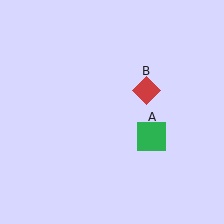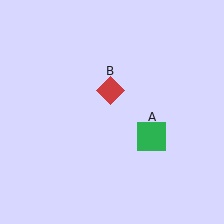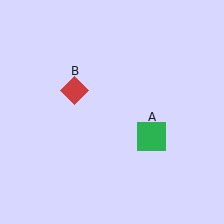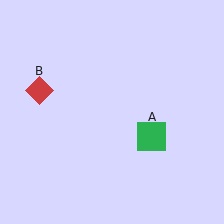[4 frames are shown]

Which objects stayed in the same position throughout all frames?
Green square (object A) remained stationary.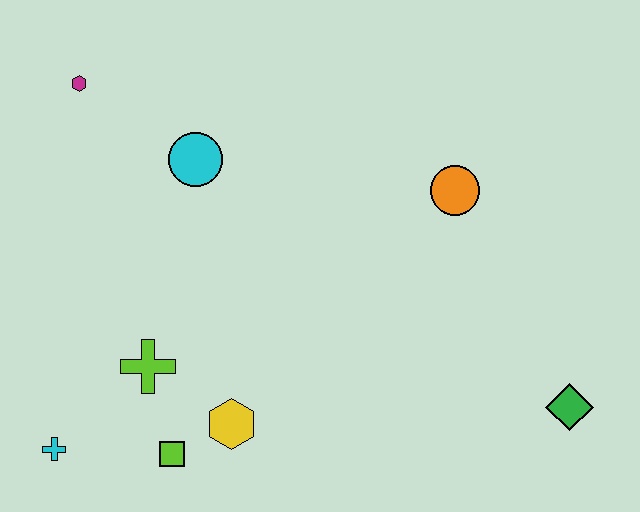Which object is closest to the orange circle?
The green diamond is closest to the orange circle.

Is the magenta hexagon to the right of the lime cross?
No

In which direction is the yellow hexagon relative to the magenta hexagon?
The yellow hexagon is below the magenta hexagon.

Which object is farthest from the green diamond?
The magenta hexagon is farthest from the green diamond.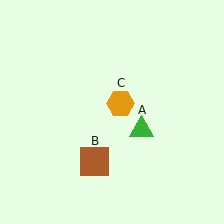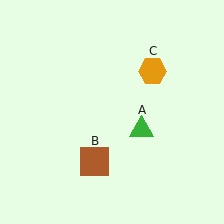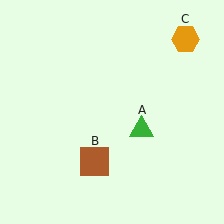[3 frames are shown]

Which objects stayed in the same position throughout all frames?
Green triangle (object A) and brown square (object B) remained stationary.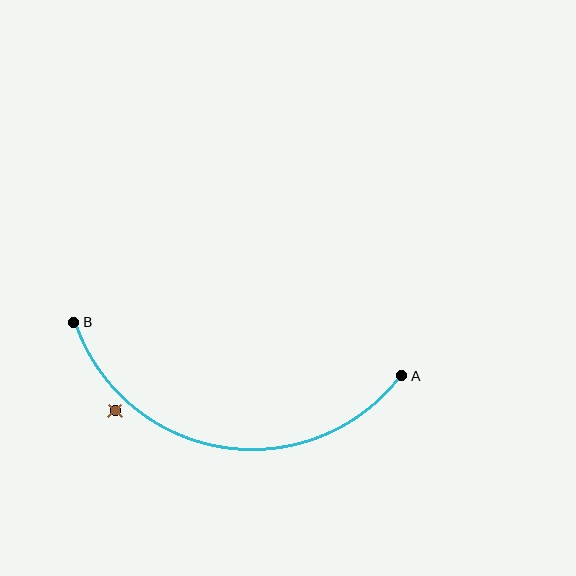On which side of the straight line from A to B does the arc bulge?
The arc bulges below the straight line connecting A and B.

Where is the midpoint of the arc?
The arc midpoint is the point on the curve farthest from the straight line joining A and B. It sits below that line.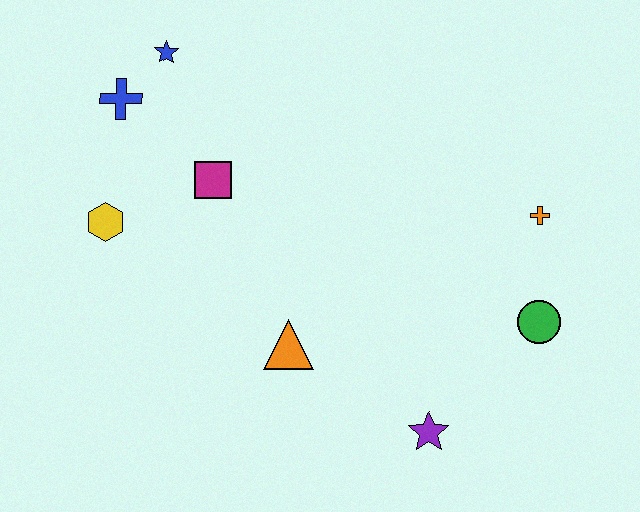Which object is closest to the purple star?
The green circle is closest to the purple star.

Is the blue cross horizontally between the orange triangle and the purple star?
No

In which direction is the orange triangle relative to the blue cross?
The orange triangle is below the blue cross.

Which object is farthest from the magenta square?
The green circle is farthest from the magenta square.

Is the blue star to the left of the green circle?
Yes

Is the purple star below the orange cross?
Yes